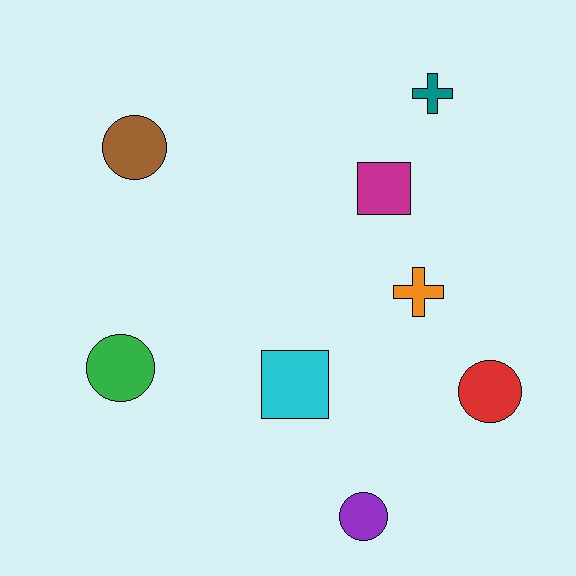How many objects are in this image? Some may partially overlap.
There are 8 objects.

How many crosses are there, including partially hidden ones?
There are 2 crosses.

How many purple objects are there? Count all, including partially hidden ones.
There is 1 purple object.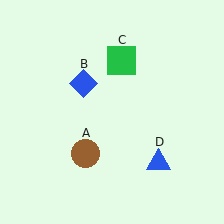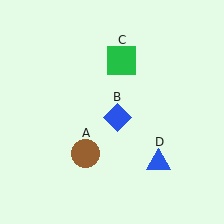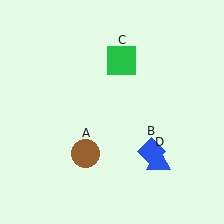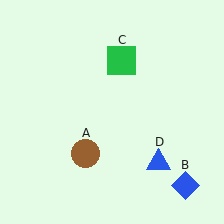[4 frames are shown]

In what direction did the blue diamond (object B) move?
The blue diamond (object B) moved down and to the right.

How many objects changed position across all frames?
1 object changed position: blue diamond (object B).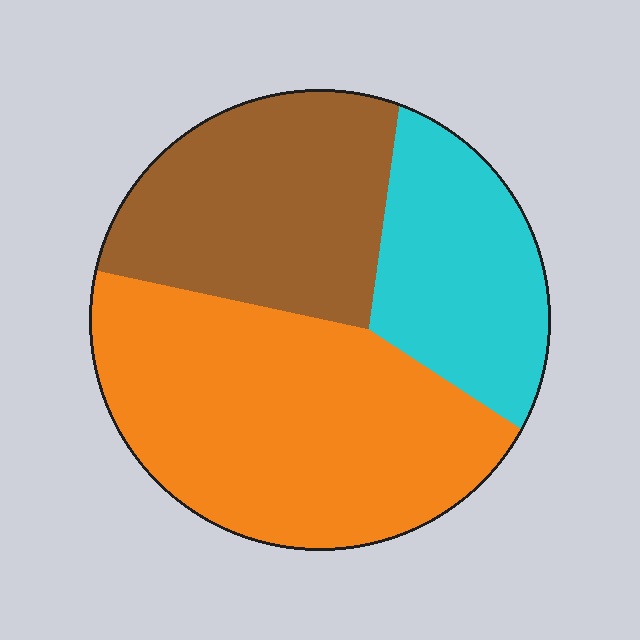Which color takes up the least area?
Cyan, at roughly 25%.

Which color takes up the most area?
Orange, at roughly 45%.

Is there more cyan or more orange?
Orange.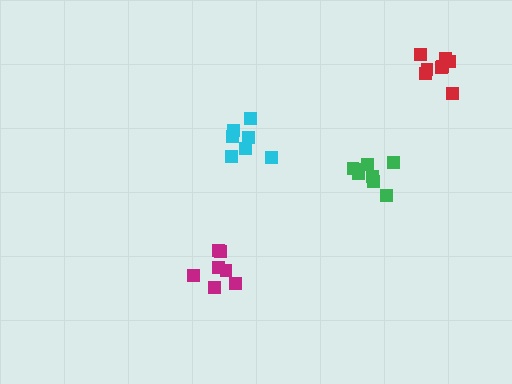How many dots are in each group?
Group 1: 8 dots, Group 2: 8 dots, Group 3: 7 dots, Group 4: 7 dots (30 total).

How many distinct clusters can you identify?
There are 4 distinct clusters.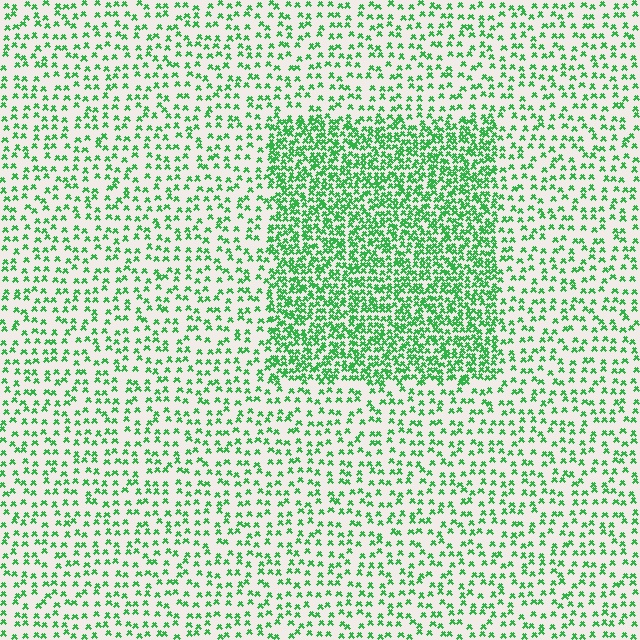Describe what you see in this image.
The image contains small green elements arranged at two different densities. A rectangle-shaped region is visible where the elements are more densely packed than the surrounding area.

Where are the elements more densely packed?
The elements are more densely packed inside the rectangle boundary.